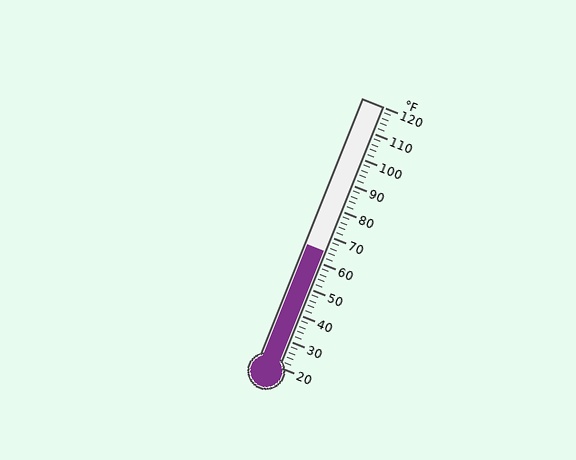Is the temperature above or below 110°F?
The temperature is below 110°F.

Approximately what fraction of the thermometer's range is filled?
The thermometer is filled to approximately 45% of its range.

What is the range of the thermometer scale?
The thermometer scale ranges from 20°F to 120°F.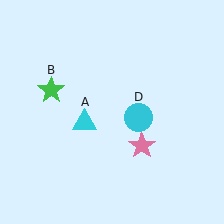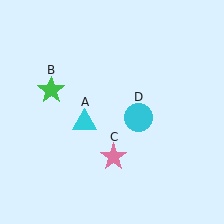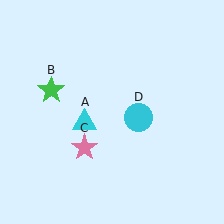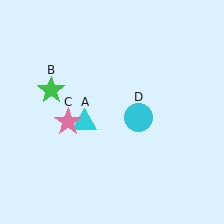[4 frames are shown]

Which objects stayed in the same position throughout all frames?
Cyan triangle (object A) and green star (object B) and cyan circle (object D) remained stationary.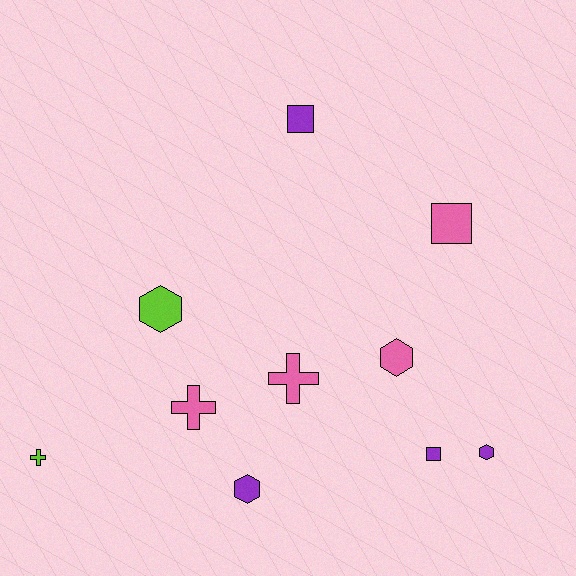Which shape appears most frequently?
Hexagon, with 4 objects.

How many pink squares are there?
There is 1 pink square.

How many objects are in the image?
There are 10 objects.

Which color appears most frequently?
Pink, with 4 objects.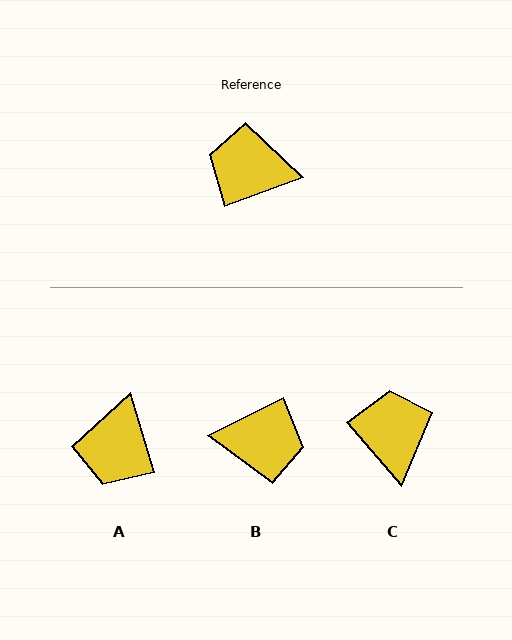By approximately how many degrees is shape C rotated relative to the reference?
Approximately 69 degrees clockwise.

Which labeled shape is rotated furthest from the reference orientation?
B, about 173 degrees away.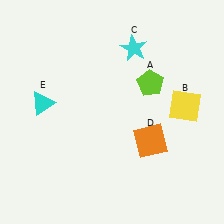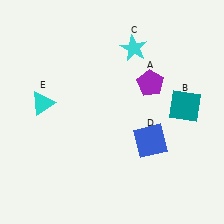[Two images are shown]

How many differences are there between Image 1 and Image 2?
There are 3 differences between the two images.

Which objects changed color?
A changed from lime to purple. B changed from yellow to teal. D changed from orange to blue.